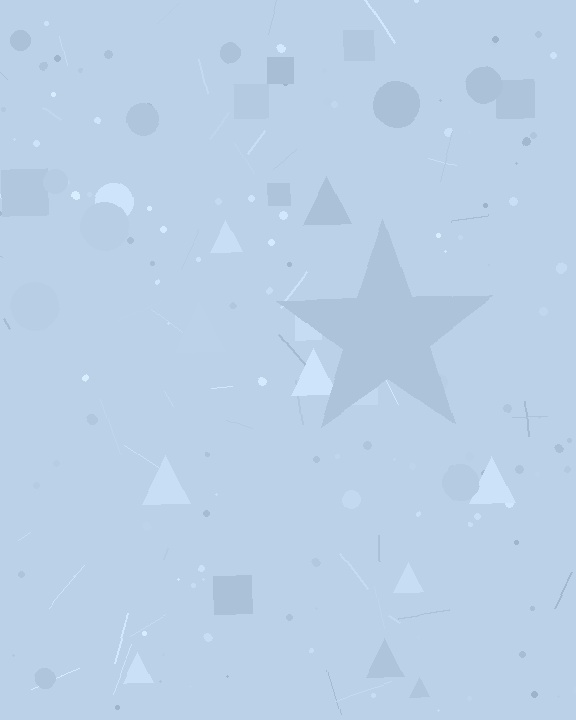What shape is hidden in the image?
A star is hidden in the image.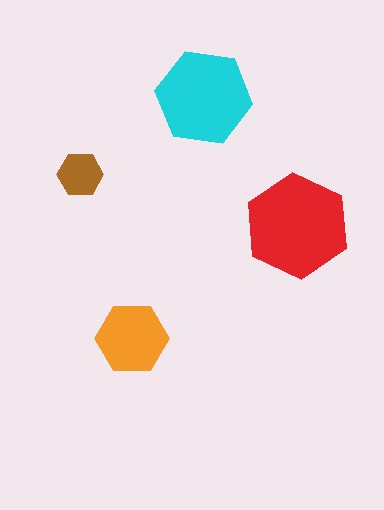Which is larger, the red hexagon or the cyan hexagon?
The red one.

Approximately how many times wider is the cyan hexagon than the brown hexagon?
About 2 times wider.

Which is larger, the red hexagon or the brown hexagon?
The red one.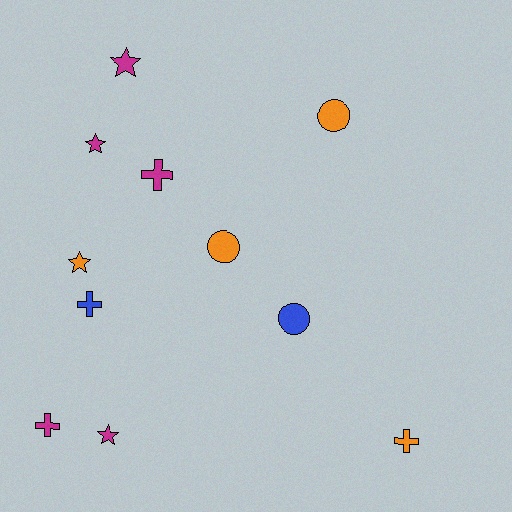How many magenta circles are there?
There are no magenta circles.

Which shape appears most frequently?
Cross, with 4 objects.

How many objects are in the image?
There are 11 objects.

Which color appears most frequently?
Magenta, with 5 objects.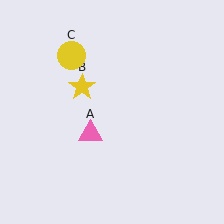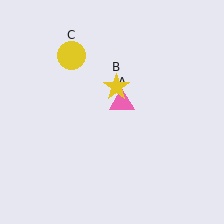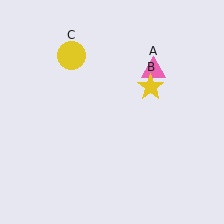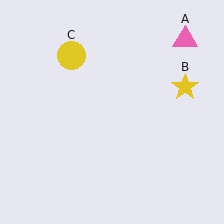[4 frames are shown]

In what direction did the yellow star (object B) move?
The yellow star (object B) moved right.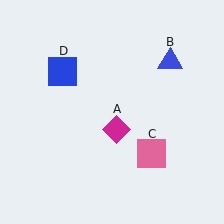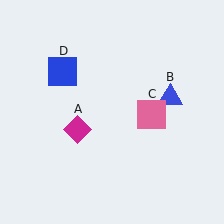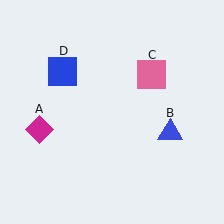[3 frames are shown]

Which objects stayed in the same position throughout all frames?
Blue square (object D) remained stationary.